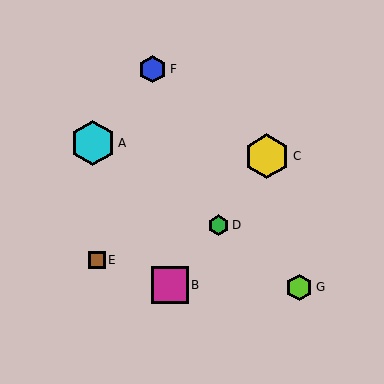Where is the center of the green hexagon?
The center of the green hexagon is at (219, 225).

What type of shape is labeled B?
Shape B is a magenta square.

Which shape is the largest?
The yellow hexagon (labeled C) is the largest.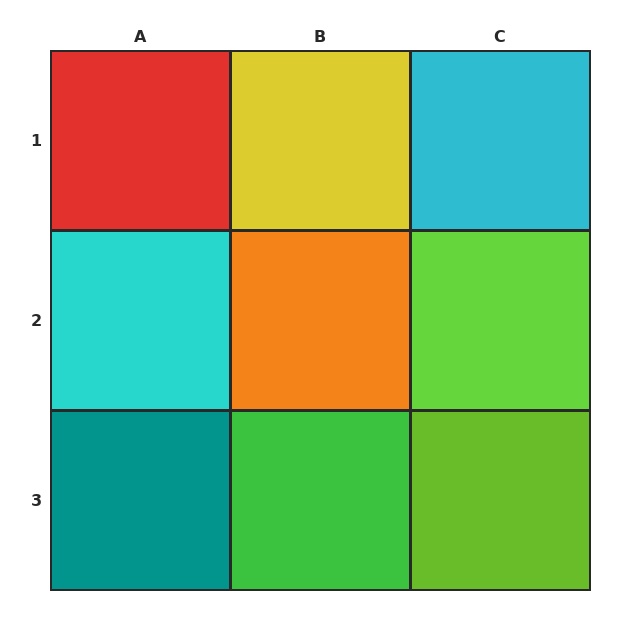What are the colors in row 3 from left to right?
Teal, green, lime.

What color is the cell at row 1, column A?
Red.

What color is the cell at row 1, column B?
Yellow.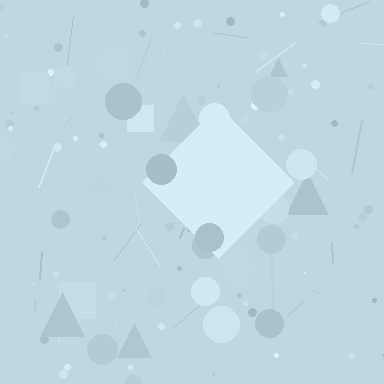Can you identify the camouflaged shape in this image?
The camouflaged shape is a diamond.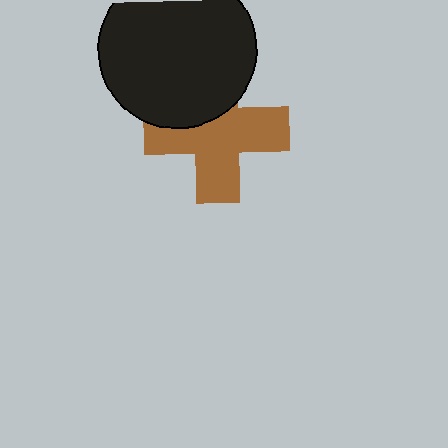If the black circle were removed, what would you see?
You would see the complete brown cross.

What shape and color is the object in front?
The object in front is a black circle.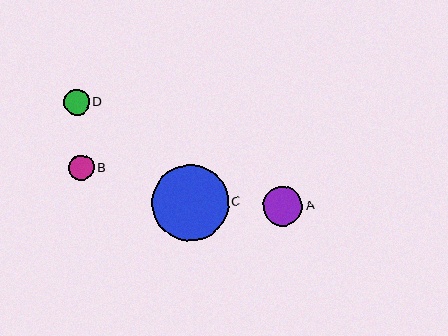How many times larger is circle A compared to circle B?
Circle A is approximately 1.6 times the size of circle B.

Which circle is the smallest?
Circle B is the smallest with a size of approximately 25 pixels.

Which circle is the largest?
Circle C is the largest with a size of approximately 76 pixels.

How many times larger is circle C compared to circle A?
Circle C is approximately 1.9 times the size of circle A.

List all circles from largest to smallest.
From largest to smallest: C, A, D, B.